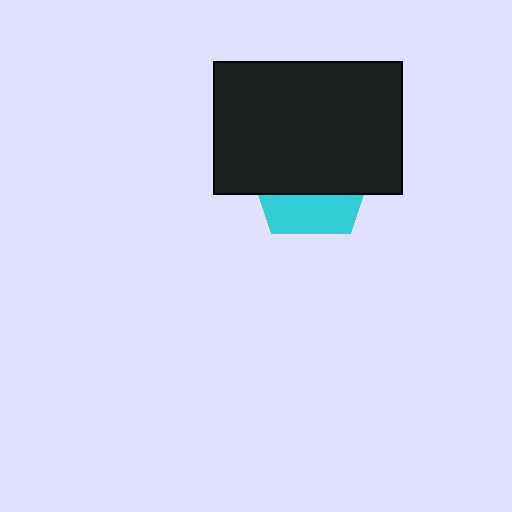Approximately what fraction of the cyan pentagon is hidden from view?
Roughly 68% of the cyan pentagon is hidden behind the black rectangle.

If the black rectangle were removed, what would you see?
You would see the complete cyan pentagon.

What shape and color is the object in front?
The object in front is a black rectangle.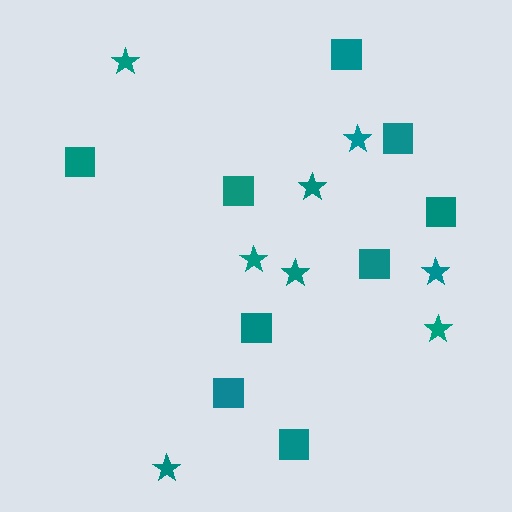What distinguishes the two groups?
There are 2 groups: one group of stars (8) and one group of squares (9).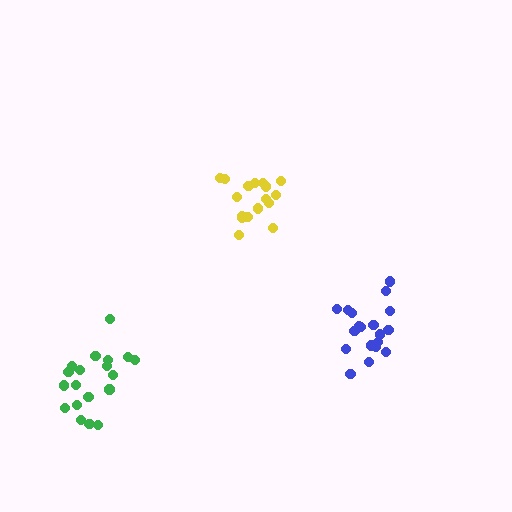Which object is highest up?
The yellow cluster is topmost.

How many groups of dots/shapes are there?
There are 3 groups.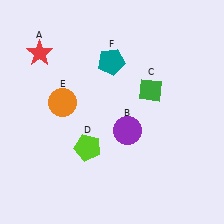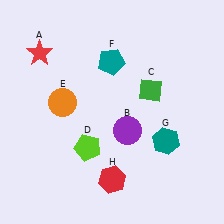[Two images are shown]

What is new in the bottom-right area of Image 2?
A red hexagon (H) was added in the bottom-right area of Image 2.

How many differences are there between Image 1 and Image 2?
There are 2 differences between the two images.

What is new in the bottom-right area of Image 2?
A teal hexagon (G) was added in the bottom-right area of Image 2.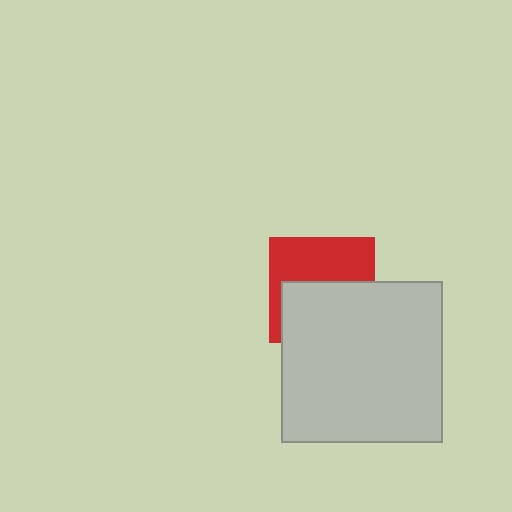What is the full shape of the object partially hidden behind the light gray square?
The partially hidden object is a red square.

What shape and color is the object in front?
The object in front is a light gray square.